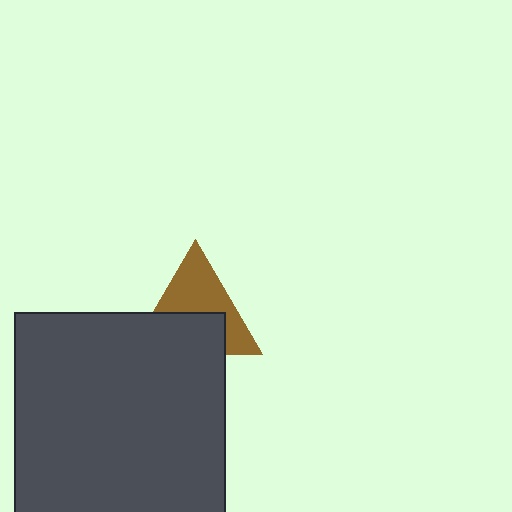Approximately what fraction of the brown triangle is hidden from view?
Roughly 47% of the brown triangle is hidden behind the dark gray square.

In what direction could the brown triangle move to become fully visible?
The brown triangle could move up. That would shift it out from behind the dark gray square entirely.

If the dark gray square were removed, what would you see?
You would see the complete brown triangle.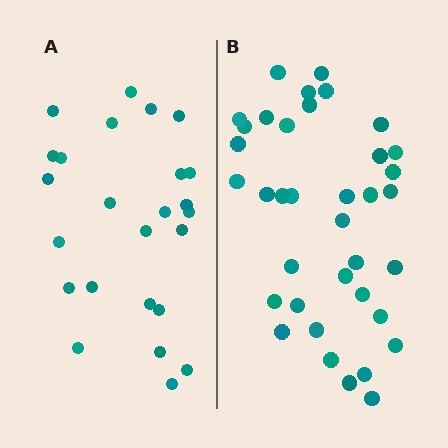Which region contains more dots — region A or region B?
Region B (the right region) has more dots.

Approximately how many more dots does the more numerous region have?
Region B has roughly 12 or so more dots than region A.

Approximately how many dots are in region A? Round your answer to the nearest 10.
About 20 dots. (The exact count is 25, which rounds to 20.)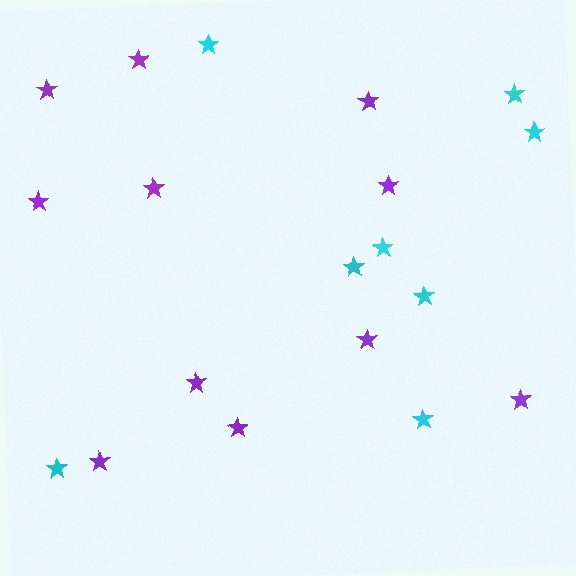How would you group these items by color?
There are 2 groups: one group of cyan stars (8) and one group of purple stars (11).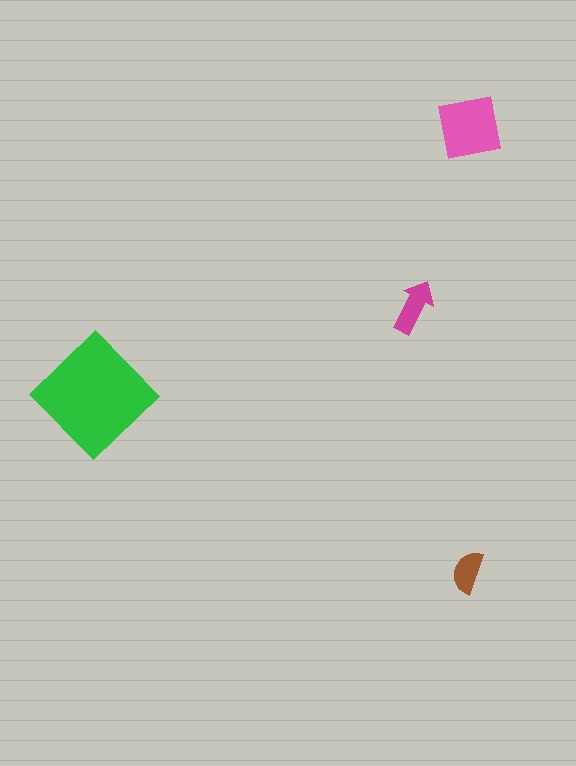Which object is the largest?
The green diamond.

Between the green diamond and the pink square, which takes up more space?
The green diamond.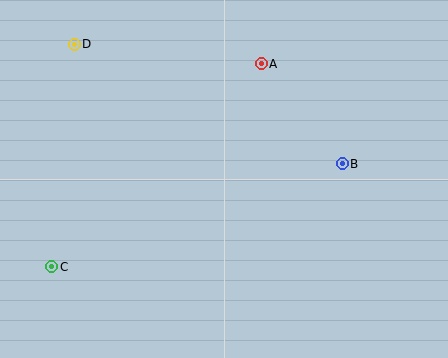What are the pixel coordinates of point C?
Point C is at (52, 267).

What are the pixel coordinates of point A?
Point A is at (261, 64).